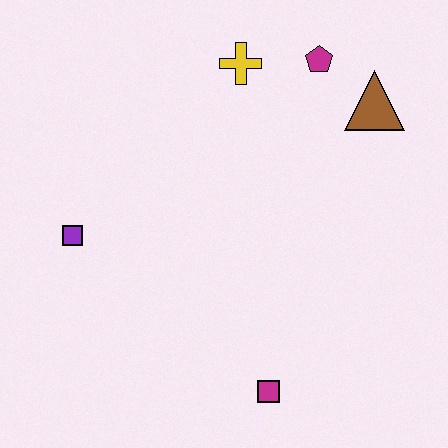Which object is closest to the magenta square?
The purple square is closest to the magenta square.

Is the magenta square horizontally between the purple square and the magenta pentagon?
Yes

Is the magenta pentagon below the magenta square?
No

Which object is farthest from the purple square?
The brown triangle is farthest from the purple square.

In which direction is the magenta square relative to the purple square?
The magenta square is to the right of the purple square.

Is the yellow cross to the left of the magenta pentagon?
Yes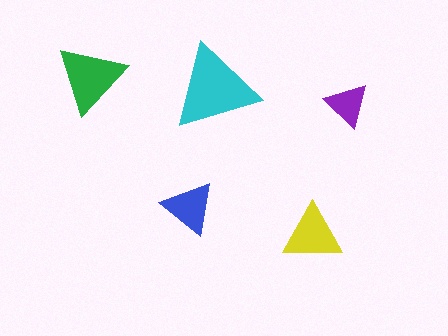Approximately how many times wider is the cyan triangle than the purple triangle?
About 2 times wider.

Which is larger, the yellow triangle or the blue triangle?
The yellow one.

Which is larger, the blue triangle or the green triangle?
The green one.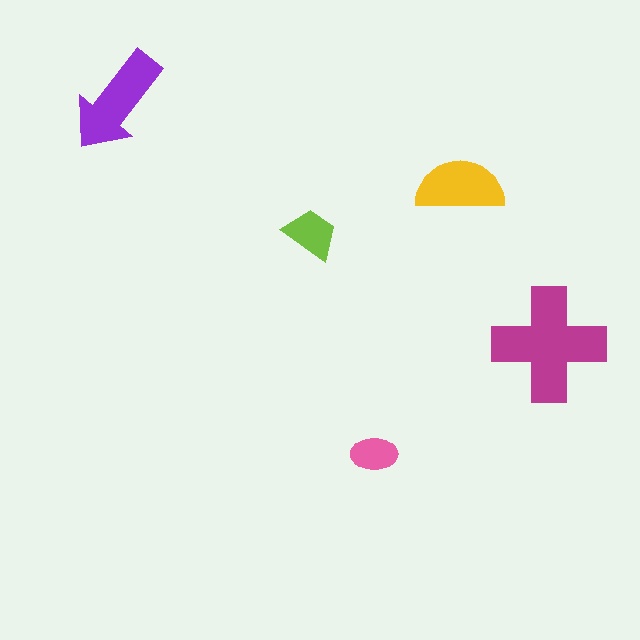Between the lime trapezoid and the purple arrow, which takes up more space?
The purple arrow.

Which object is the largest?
The magenta cross.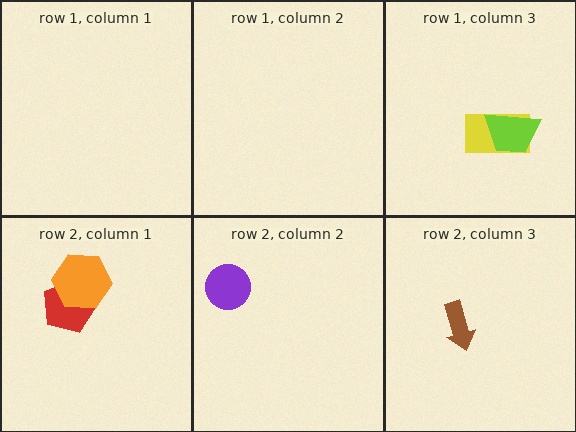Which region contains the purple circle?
The row 2, column 2 region.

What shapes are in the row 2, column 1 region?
The red pentagon, the orange hexagon.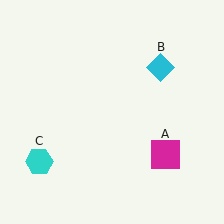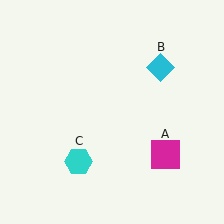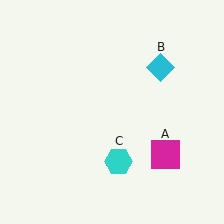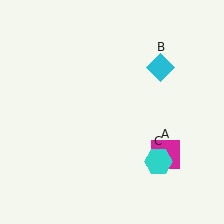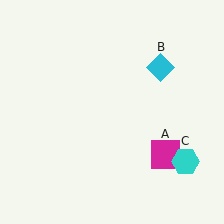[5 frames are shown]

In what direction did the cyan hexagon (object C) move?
The cyan hexagon (object C) moved right.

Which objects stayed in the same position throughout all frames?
Magenta square (object A) and cyan diamond (object B) remained stationary.